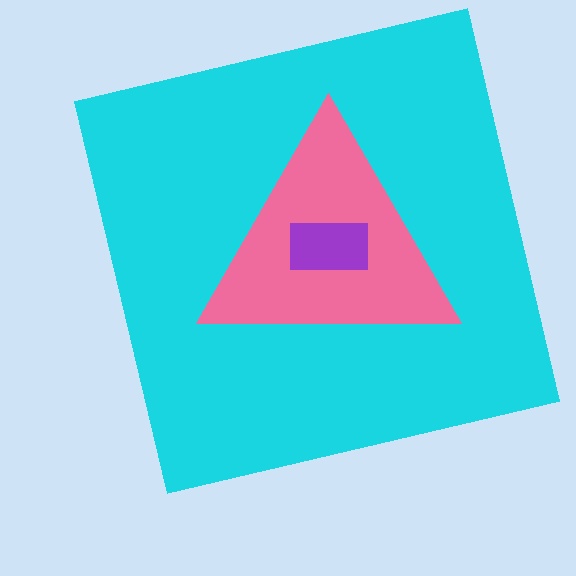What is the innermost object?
The purple rectangle.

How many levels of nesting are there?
3.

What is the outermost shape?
The cyan square.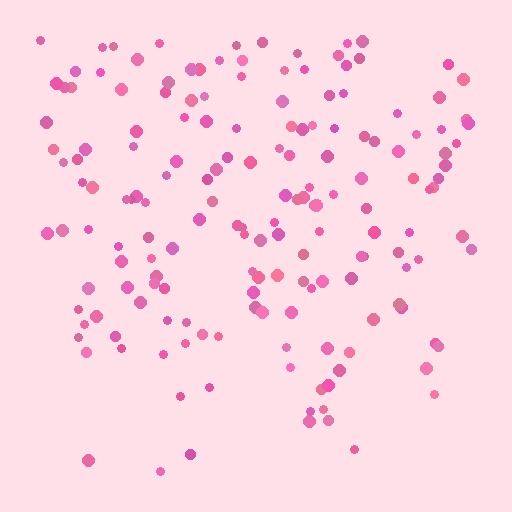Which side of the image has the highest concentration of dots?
The top.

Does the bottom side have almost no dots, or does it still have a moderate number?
Still a moderate number, just noticeably fewer than the top.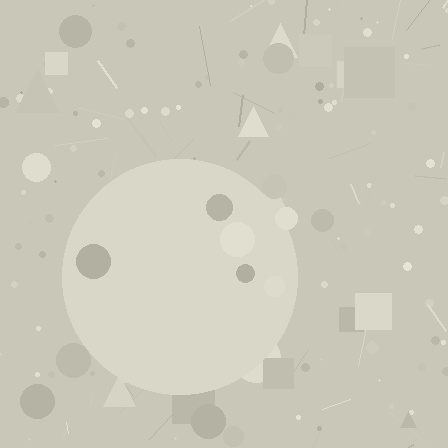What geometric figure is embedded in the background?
A circle is embedded in the background.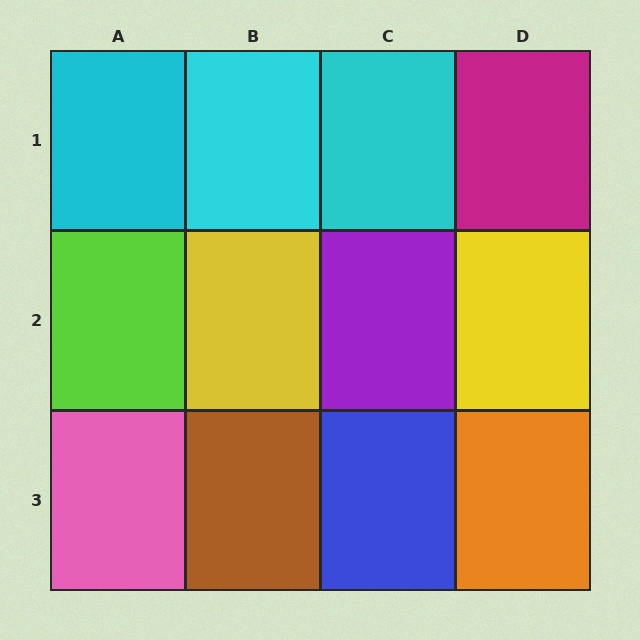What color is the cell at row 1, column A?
Cyan.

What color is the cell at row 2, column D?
Yellow.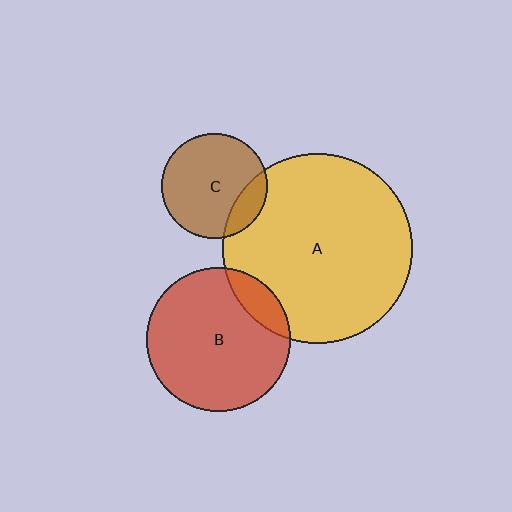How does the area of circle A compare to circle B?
Approximately 1.7 times.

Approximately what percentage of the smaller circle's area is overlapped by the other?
Approximately 20%.